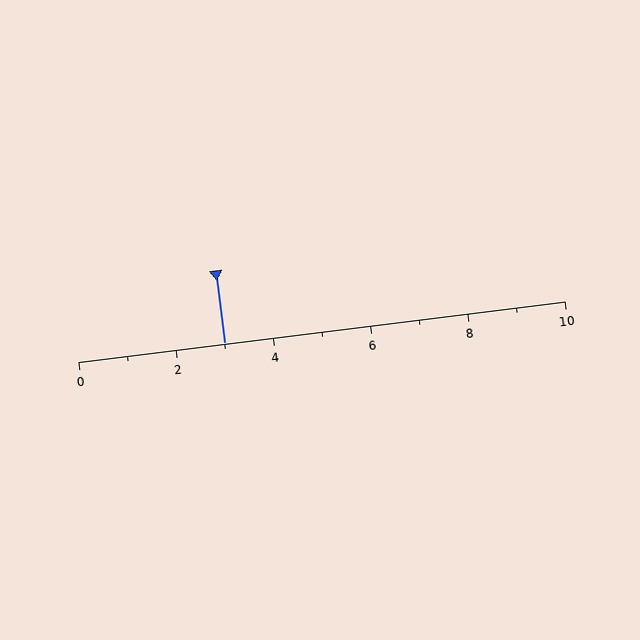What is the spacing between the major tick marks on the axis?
The major ticks are spaced 2 apart.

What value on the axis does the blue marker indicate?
The marker indicates approximately 3.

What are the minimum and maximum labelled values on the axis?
The axis runs from 0 to 10.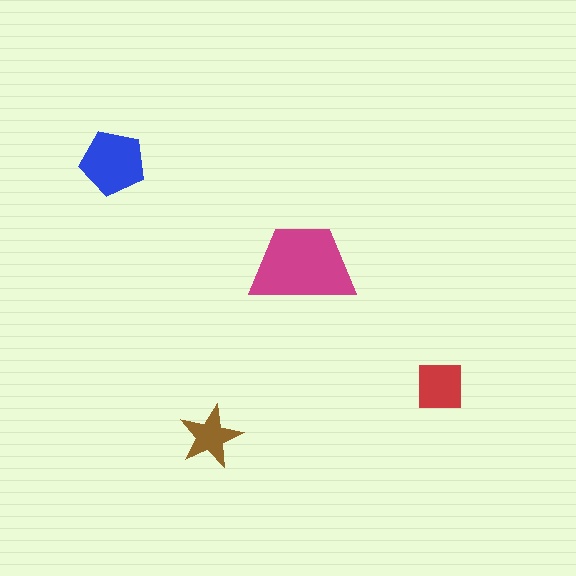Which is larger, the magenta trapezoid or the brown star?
The magenta trapezoid.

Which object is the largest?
The magenta trapezoid.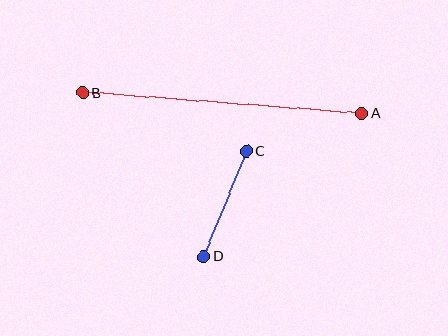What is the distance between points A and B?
The distance is approximately 279 pixels.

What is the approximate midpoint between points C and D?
The midpoint is at approximately (225, 204) pixels.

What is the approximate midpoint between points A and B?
The midpoint is at approximately (222, 103) pixels.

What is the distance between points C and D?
The distance is approximately 114 pixels.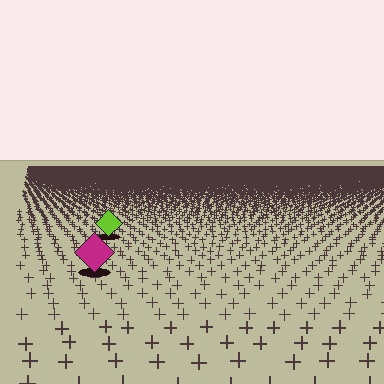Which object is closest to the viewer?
The magenta diamond is closest. The texture marks near it are larger and more spread out.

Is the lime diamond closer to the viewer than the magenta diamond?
No. The magenta diamond is closer — you can tell from the texture gradient: the ground texture is coarser near it.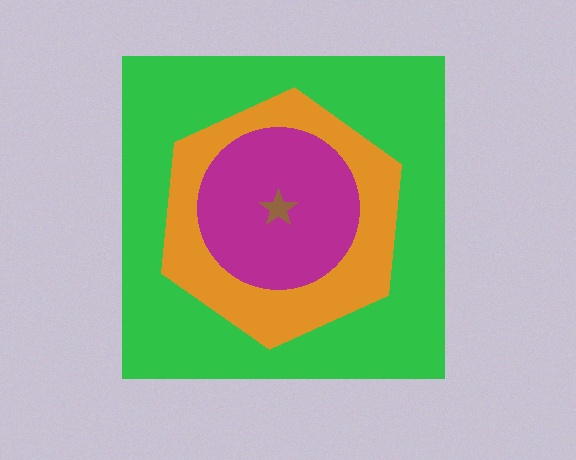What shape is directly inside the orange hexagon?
The magenta circle.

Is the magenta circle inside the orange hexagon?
Yes.